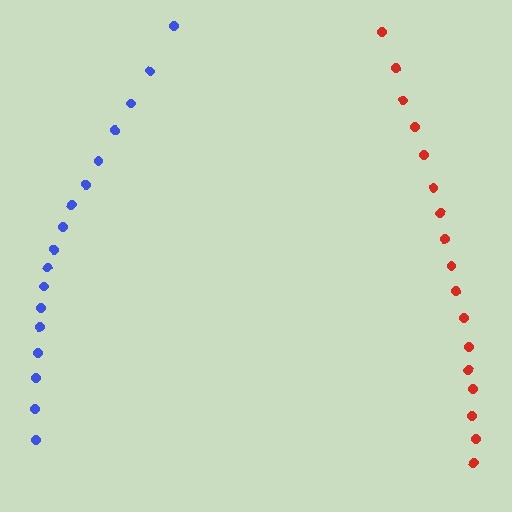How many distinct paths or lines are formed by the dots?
There are 2 distinct paths.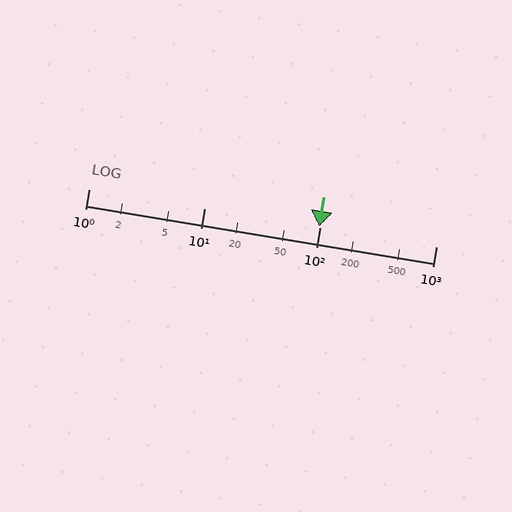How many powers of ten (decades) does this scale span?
The scale spans 3 decades, from 1 to 1000.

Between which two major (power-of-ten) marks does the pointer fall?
The pointer is between 10 and 100.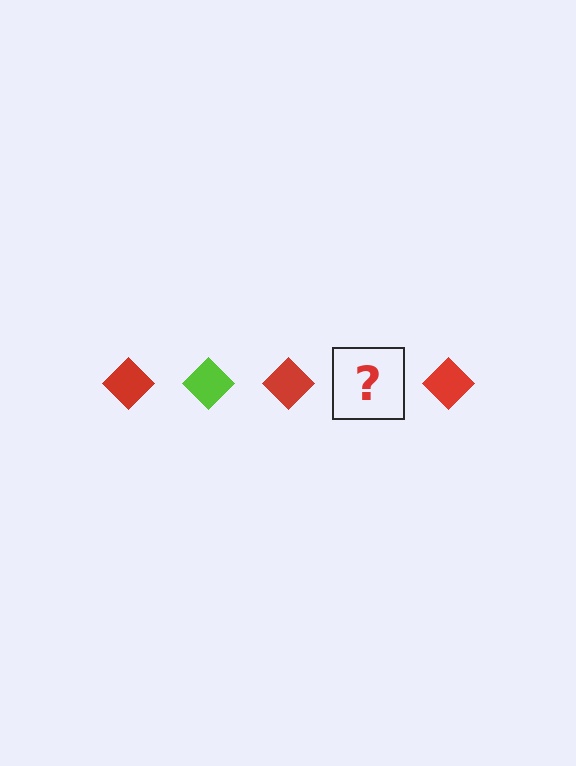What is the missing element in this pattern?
The missing element is a lime diamond.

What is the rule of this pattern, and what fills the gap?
The rule is that the pattern cycles through red, lime diamonds. The gap should be filled with a lime diamond.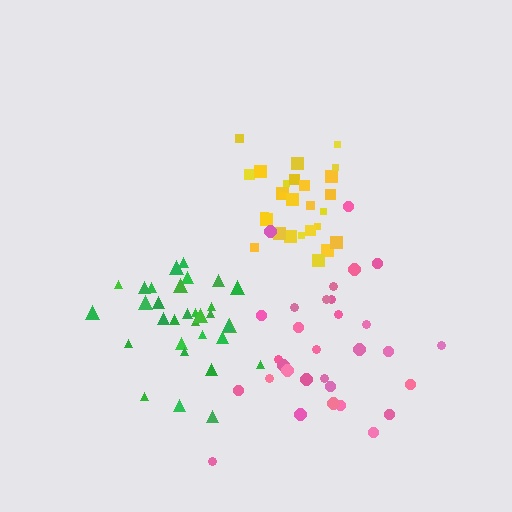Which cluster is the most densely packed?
Yellow.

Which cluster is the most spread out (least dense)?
Pink.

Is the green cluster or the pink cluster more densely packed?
Green.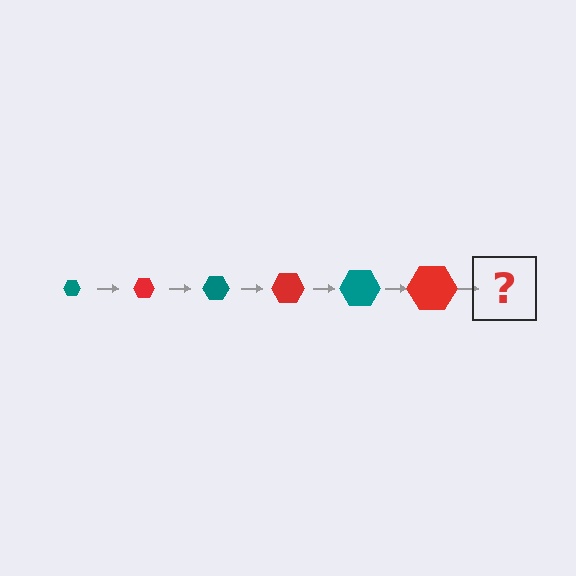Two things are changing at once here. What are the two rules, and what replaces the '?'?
The two rules are that the hexagon grows larger each step and the color cycles through teal and red. The '?' should be a teal hexagon, larger than the previous one.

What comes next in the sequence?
The next element should be a teal hexagon, larger than the previous one.